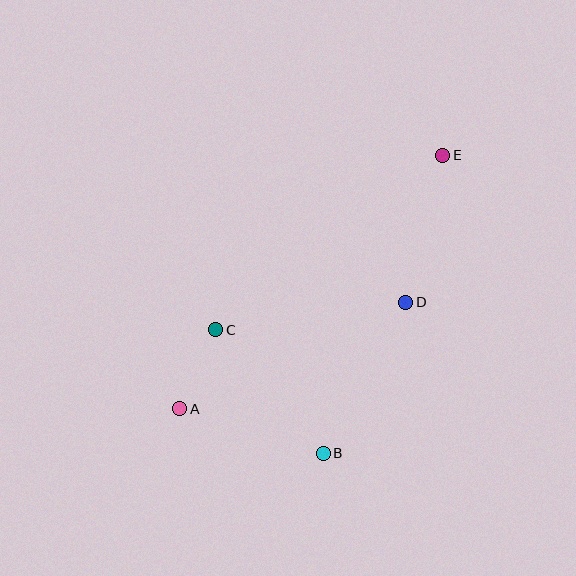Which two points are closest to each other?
Points A and C are closest to each other.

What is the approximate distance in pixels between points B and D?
The distance between B and D is approximately 172 pixels.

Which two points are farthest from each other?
Points A and E are farthest from each other.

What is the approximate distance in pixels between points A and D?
The distance between A and D is approximately 250 pixels.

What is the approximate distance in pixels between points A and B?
The distance between A and B is approximately 150 pixels.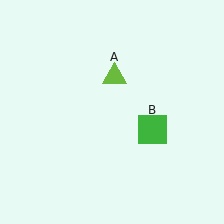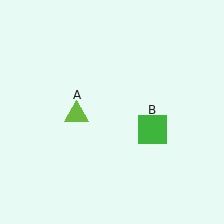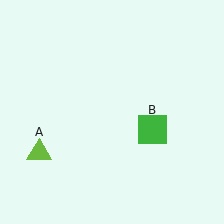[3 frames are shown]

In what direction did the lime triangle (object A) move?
The lime triangle (object A) moved down and to the left.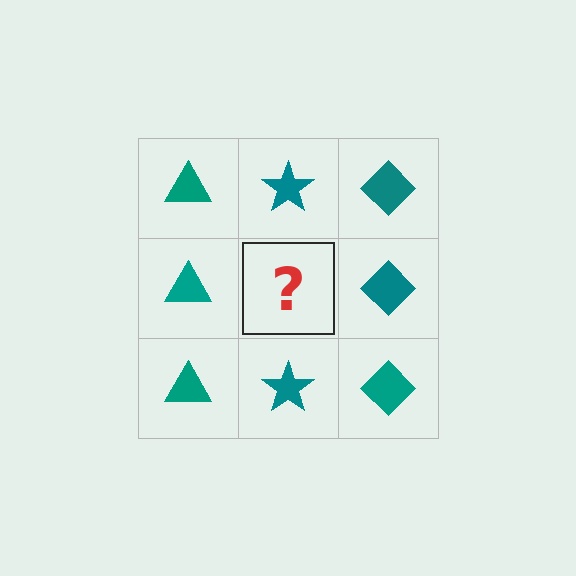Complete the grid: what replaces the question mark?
The question mark should be replaced with a teal star.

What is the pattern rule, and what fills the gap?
The rule is that each column has a consistent shape. The gap should be filled with a teal star.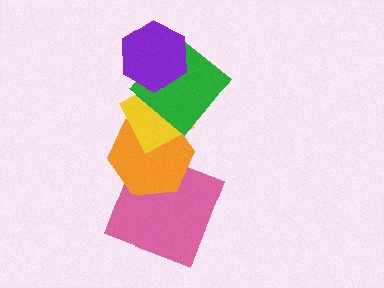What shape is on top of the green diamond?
The purple hexagon is on top of the green diamond.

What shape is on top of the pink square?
The orange hexagon is on top of the pink square.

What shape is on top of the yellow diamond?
The green diamond is on top of the yellow diamond.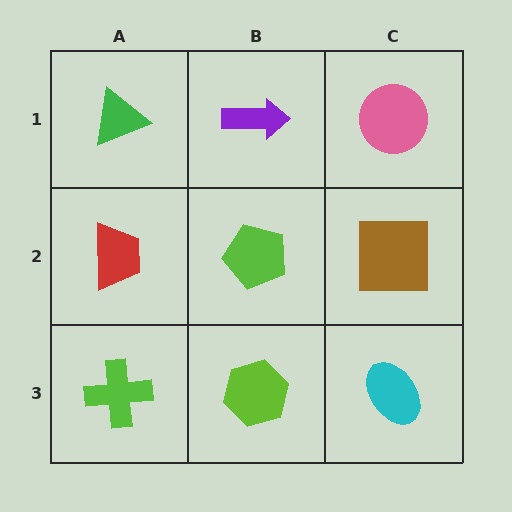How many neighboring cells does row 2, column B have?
4.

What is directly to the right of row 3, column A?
A lime hexagon.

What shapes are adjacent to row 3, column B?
A lime pentagon (row 2, column B), a lime cross (row 3, column A), a cyan ellipse (row 3, column C).